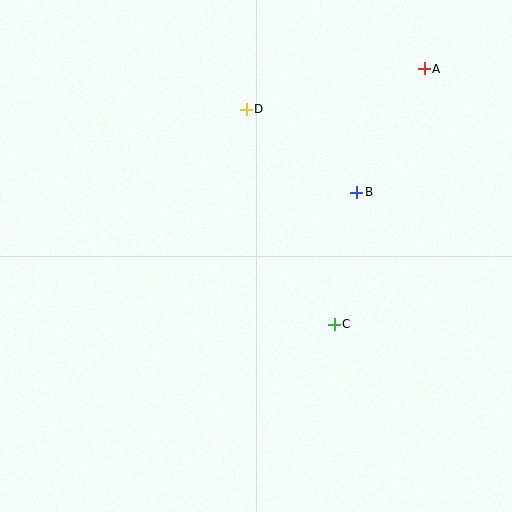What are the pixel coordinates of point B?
Point B is at (357, 192).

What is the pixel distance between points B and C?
The distance between B and C is 134 pixels.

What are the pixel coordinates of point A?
Point A is at (424, 69).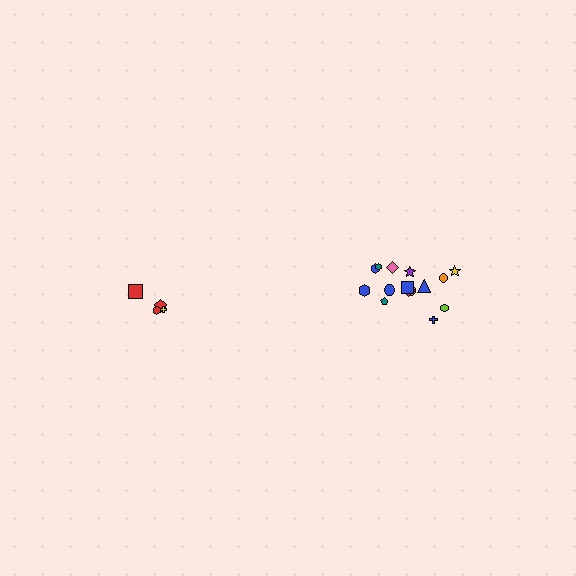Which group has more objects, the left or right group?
The right group.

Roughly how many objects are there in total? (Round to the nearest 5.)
Roughly 20 objects in total.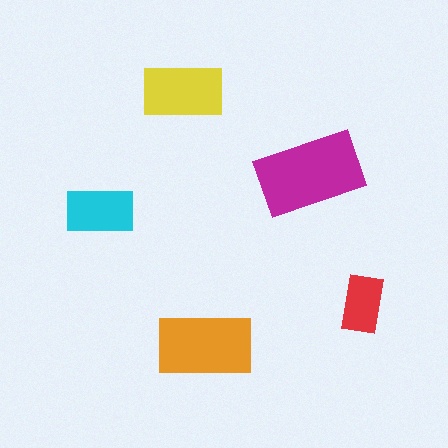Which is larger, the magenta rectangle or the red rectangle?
The magenta one.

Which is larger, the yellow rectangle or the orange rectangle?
The orange one.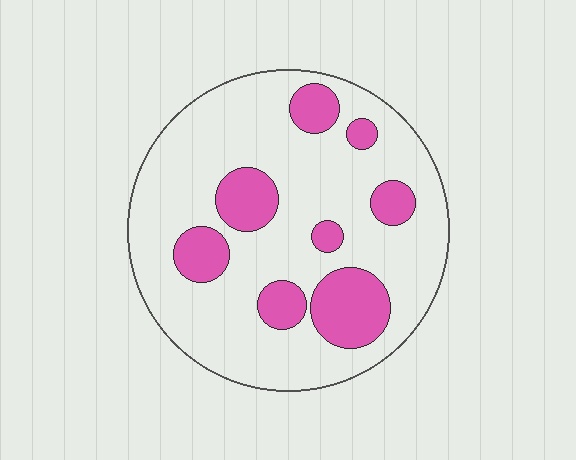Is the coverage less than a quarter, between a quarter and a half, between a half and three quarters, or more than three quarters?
Less than a quarter.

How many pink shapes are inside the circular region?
8.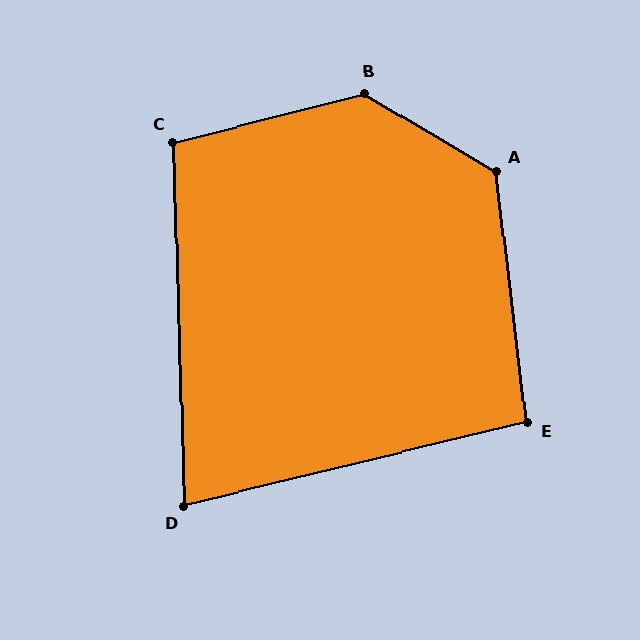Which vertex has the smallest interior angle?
D, at approximately 78 degrees.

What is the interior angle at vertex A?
Approximately 127 degrees (obtuse).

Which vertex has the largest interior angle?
B, at approximately 135 degrees.